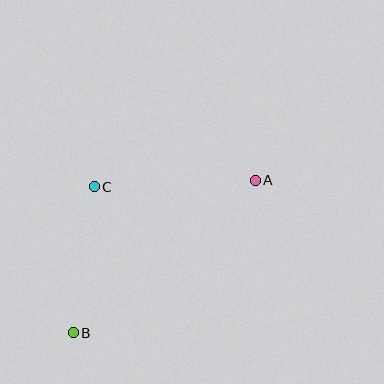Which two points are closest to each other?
Points B and C are closest to each other.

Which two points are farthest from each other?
Points A and B are farthest from each other.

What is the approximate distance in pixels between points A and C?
The distance between A and C is approximately 161 pixels.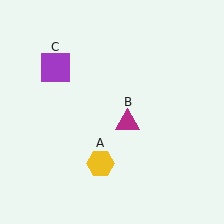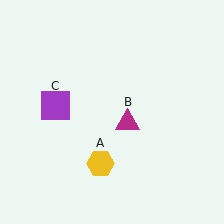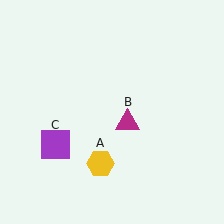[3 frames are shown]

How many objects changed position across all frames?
1 object changed position: purple square (object C).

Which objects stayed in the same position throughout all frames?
Yellow hexagon (object A) and magenta triangle (object B) remained stationary.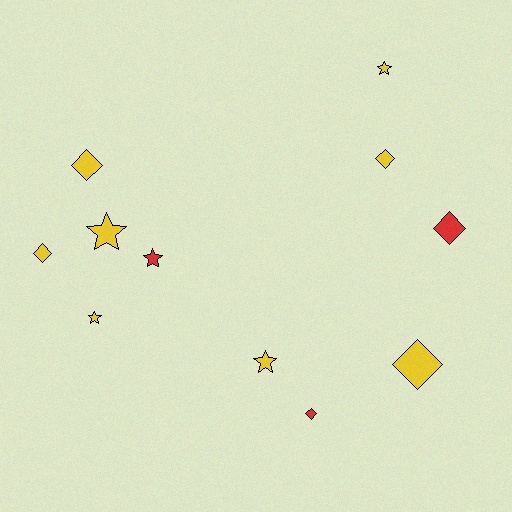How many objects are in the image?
There are 11 objects.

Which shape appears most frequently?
Diamond, with 6 objects.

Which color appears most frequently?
Yellow, with 8 objects.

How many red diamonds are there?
There are 2 red diamonds.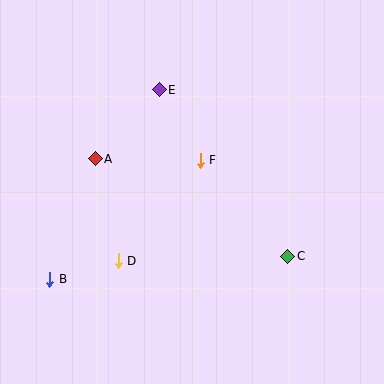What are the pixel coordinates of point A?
Point A is at (95, 159).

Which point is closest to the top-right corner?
Point E is closest to the top-right corner.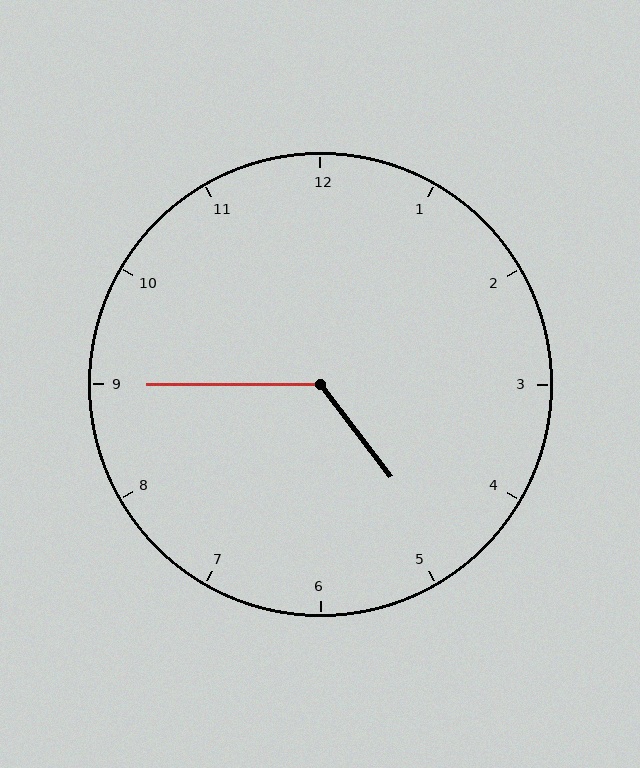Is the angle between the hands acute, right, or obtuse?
It is obtuse.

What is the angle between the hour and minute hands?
Approximately 128 degrees.